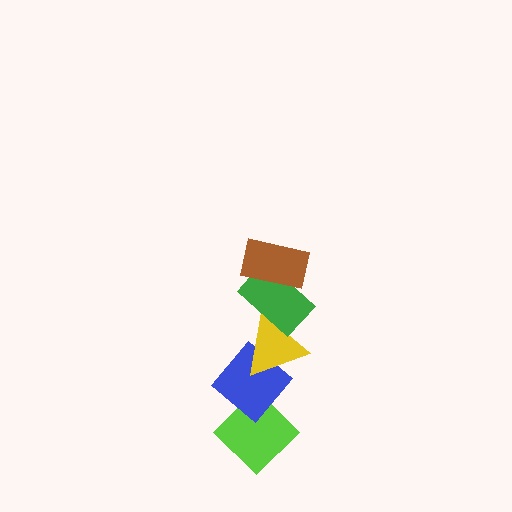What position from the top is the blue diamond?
The blue diamond is 4th from the top.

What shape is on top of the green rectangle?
The brown rectangle is on top of the green rectangle.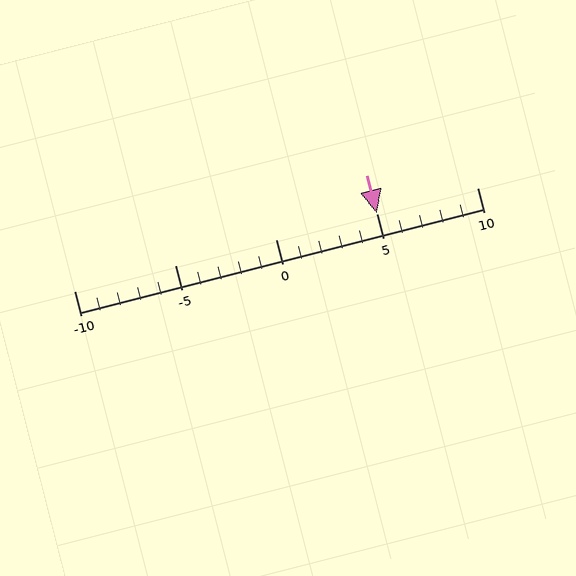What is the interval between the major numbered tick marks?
The major tick marks are spaced 5 units apart.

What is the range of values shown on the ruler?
The ruler shows values from -10 to 10.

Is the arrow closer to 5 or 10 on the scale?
The arrow is closer to 5.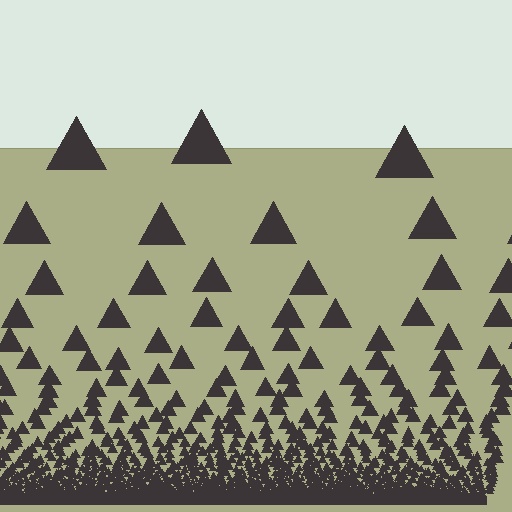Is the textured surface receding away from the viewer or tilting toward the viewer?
The surface appears to tilt toward the viewer. Texture elements get larger and sparser toward the top.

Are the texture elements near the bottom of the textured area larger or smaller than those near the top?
Smaller. The gradient is inverted — elements near the bottom are smaller and denser.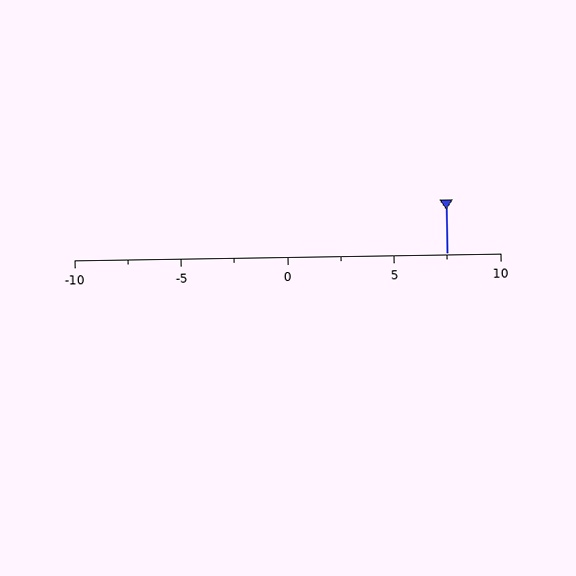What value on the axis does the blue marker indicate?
The marker indicates approximately 7.5.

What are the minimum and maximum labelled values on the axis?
The axis runs from -10 to 10.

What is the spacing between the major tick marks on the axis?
The major ticks are spaced 5 apart.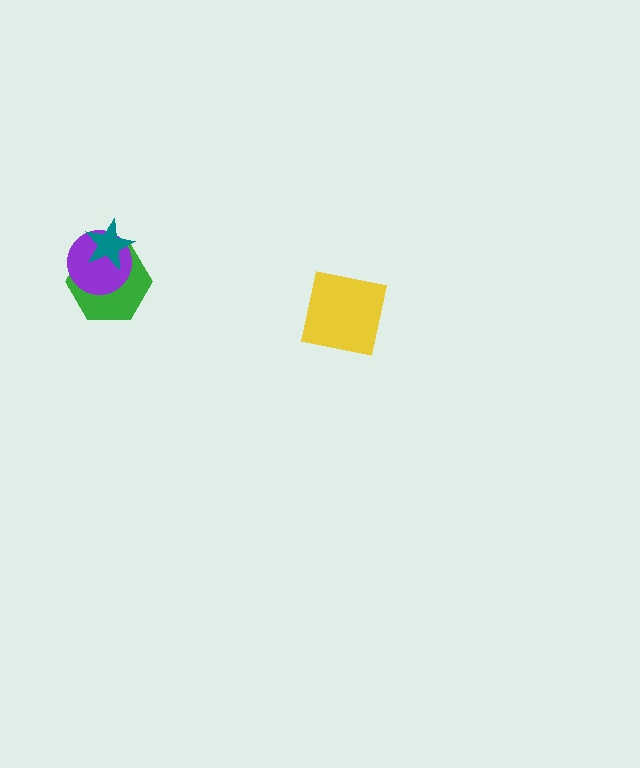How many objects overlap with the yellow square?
0 objects overlap with the yellow square.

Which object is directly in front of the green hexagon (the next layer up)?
The purple circle is directly in front of the green hexagon.